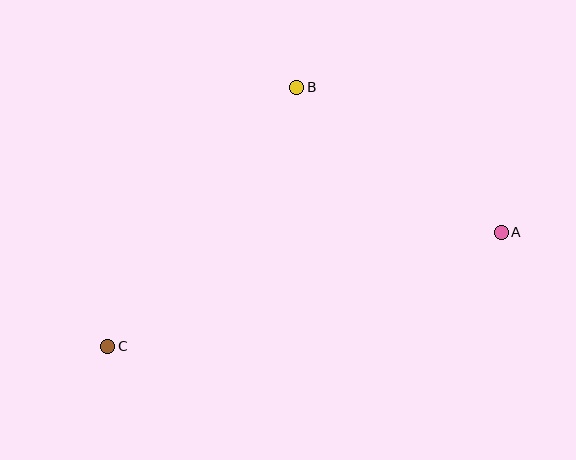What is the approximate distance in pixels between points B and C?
The distance between B and C is approximately 320 pixels.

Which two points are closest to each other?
Points A and B are closest to each other.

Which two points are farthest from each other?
Points A and C are farthest from each other.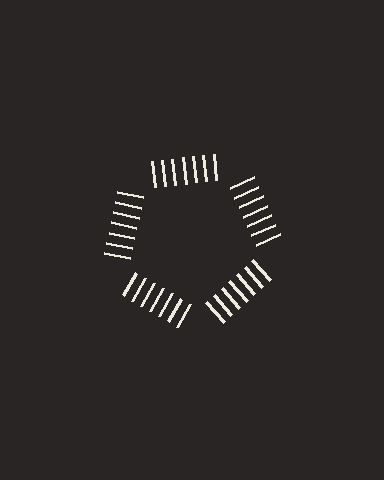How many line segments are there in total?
35 — 7 along each of the 5 edges.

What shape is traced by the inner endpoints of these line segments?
An illusory pentagon — the line segments terminate on its edges but no continuous stroke is drawn.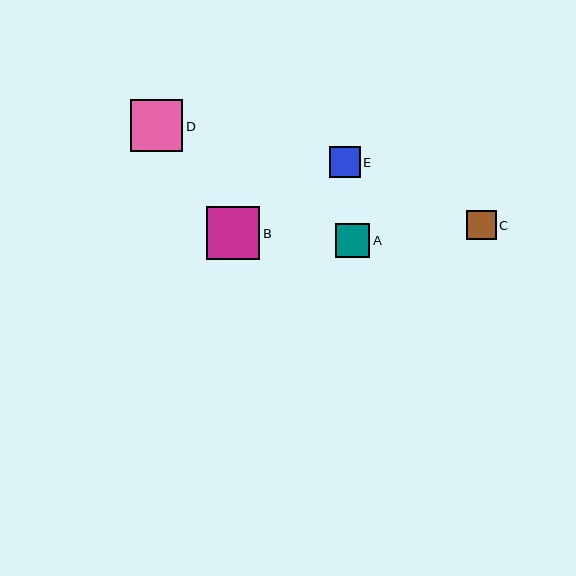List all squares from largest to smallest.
From largest to smallest: B, D, A, E, C.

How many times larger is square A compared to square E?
Square A is approximately 1.1 times the size of square E.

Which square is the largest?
Square B is the largest with a size of approximately 54 pixels.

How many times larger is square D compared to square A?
Square D is approximately 1.5 times the size of square A.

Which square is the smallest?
Square C is the smallest with a size of approximately 30 pixels.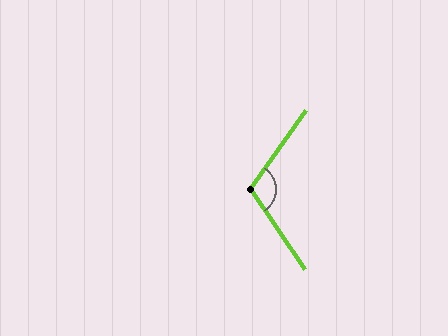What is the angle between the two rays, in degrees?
Approximately 110 degrees.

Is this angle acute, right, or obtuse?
It is obtuse.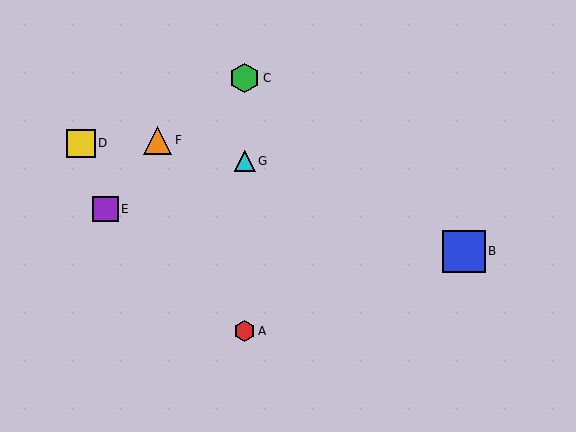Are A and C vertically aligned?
Yes, both are at x≈245.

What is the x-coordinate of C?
Object C is at x≈245.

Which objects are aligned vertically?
Objects A, C, G are aligned vertically.